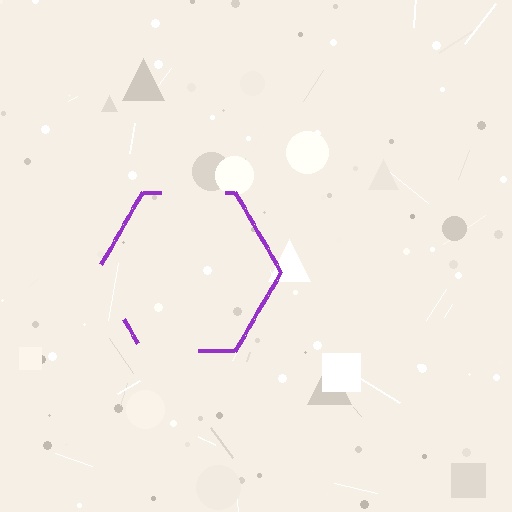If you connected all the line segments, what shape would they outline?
They would outline a hexagon.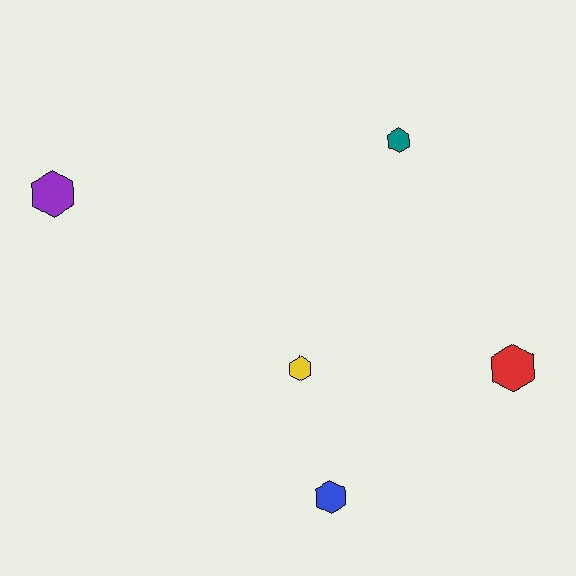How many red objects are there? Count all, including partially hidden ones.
There is 1 red object.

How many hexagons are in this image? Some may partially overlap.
There are 5 hexagons.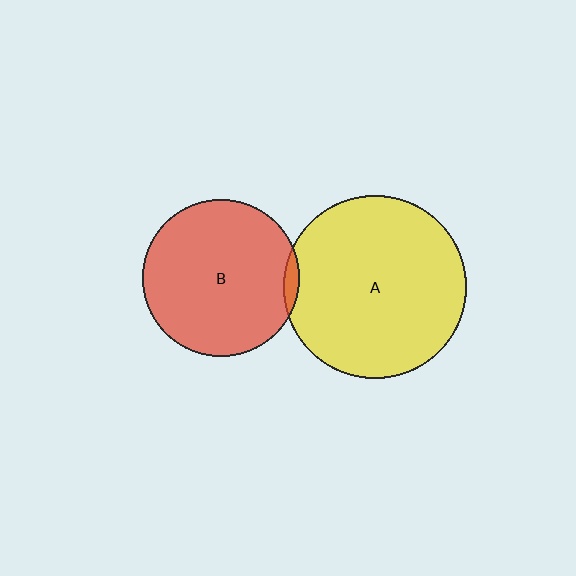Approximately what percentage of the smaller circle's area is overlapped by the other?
Approximately 5%.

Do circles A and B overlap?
Yes.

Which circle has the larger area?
Circle A (yellow).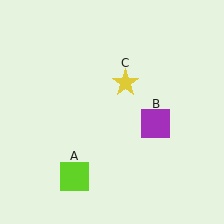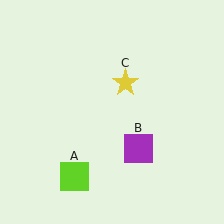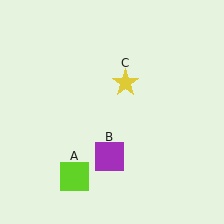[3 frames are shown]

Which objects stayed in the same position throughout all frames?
Lime square (object A) and yellow star (object C) remained stationary.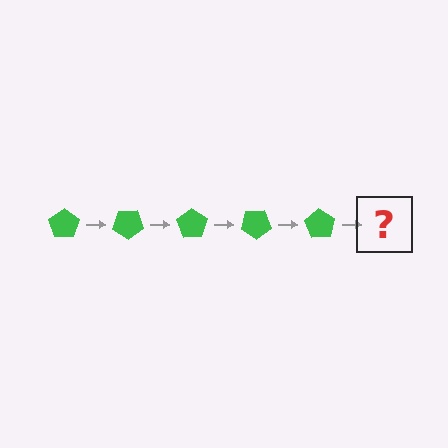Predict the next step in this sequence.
The next step is a green pentagon rotated 175 degrees.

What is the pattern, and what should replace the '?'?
The pattern is that the pentagon rotates 35 degrees each step. The '?' should be a green pentagon rotated 175 degrees.